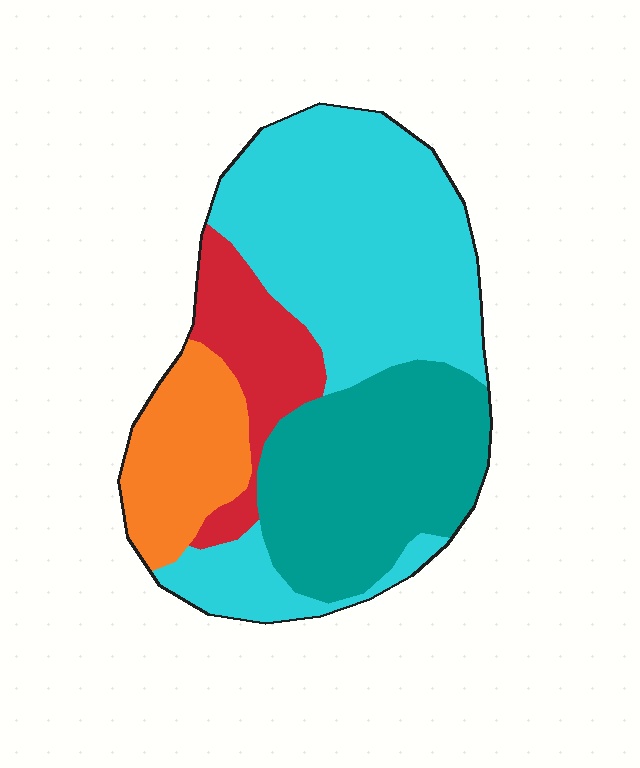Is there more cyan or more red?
Cyan.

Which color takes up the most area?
Cyan, at roughly 45%.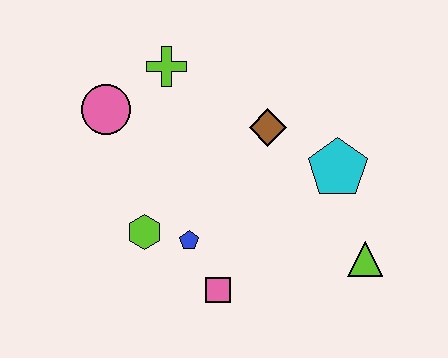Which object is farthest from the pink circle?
The lime triangle is farthest from the pink circle.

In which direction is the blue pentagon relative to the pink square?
The blue pentagon is above the pink square.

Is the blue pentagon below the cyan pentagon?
Yes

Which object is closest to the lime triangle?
The cyan pentagon is closest to the lime triangle.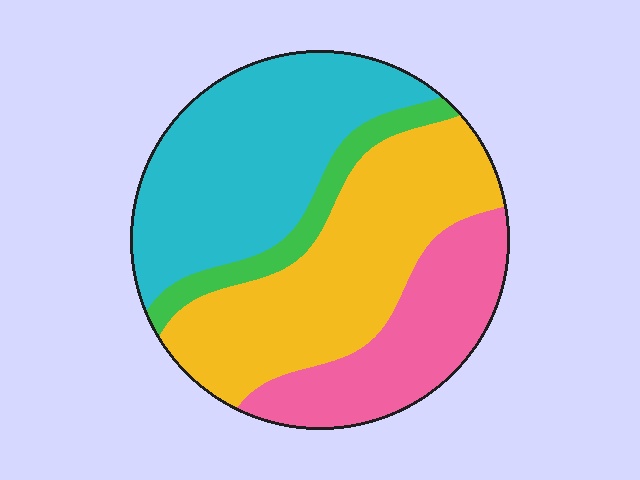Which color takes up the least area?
Green, at roughly 10%.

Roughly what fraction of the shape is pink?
Pink covers about 20% of the shape.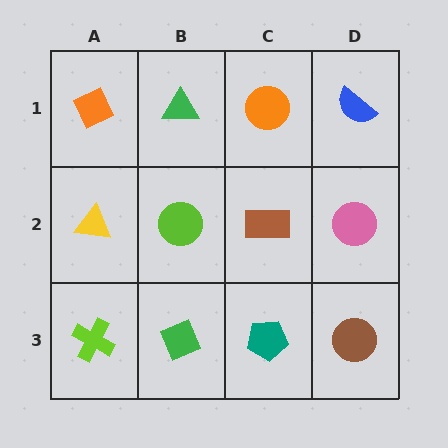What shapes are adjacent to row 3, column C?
A brown rectangle (row 2, column C), a green diamond (row 3, column B), a brown circle (row 3, column D).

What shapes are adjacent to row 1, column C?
A brown rectangle (row 2, column C), a green triangle (row 1, column B), a blue semicircle (row 1, column D).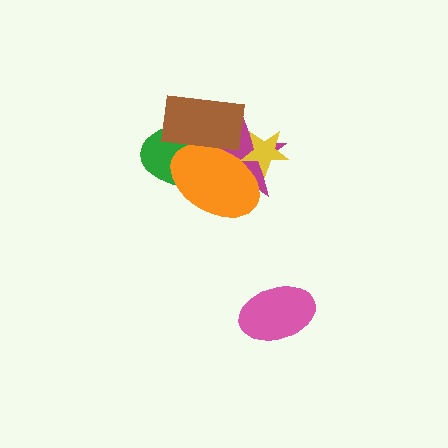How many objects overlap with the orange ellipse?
4 objects overlap with the orange ellipse.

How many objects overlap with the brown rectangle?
3 objects overlap with the brown rectangle.